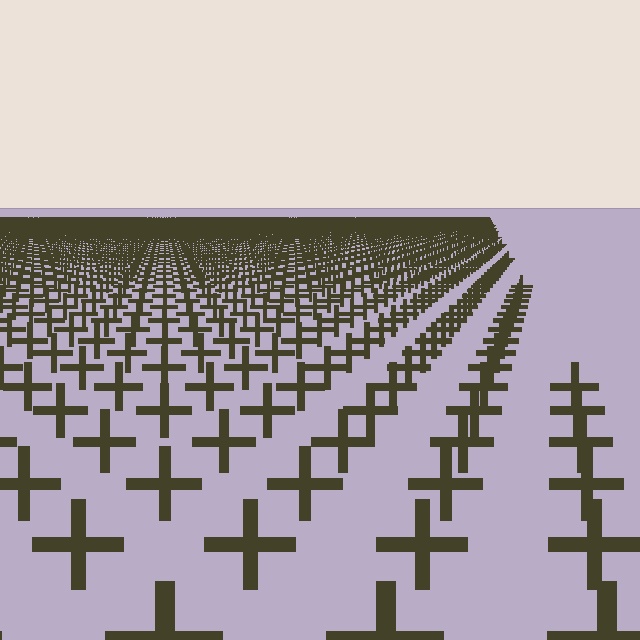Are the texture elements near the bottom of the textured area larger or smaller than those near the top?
Larger. Near the bottom, elements are closer to the viewer and appear at a bigger on-screen size.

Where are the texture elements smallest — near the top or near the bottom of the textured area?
Near the top.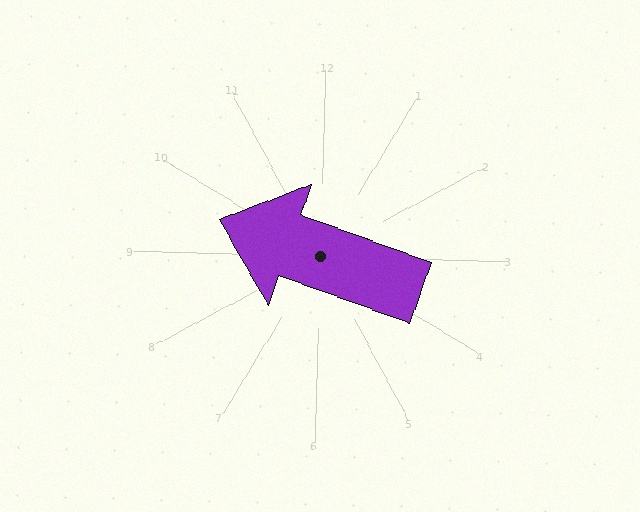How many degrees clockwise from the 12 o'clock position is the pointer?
Approximately 288 degrees.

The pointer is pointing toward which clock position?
Roughly 10 o'clock.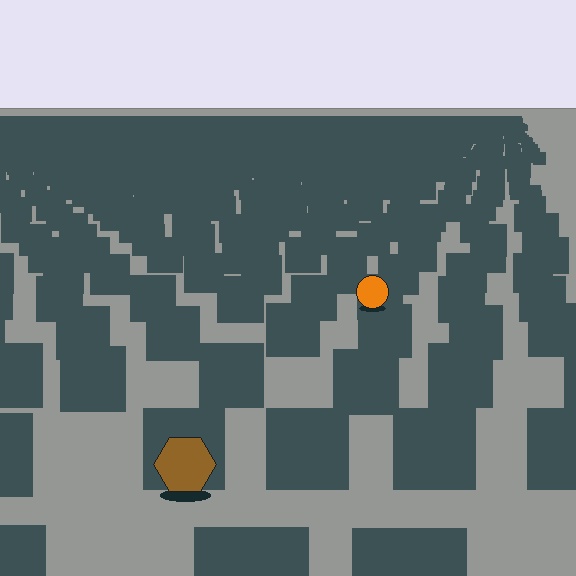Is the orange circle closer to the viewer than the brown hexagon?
No. The brown hexagon is closer — you can tell from the texture gradient: the ground texture is coarser near it.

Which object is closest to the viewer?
The brown hexagon is closest. The texture marks near it are larger and more spread out.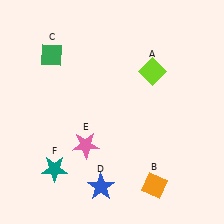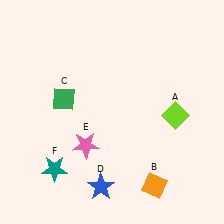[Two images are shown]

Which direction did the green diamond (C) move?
The green diamond (C) moved down.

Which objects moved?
The objects that moved are: the lime diamond (A), the green diamond (C).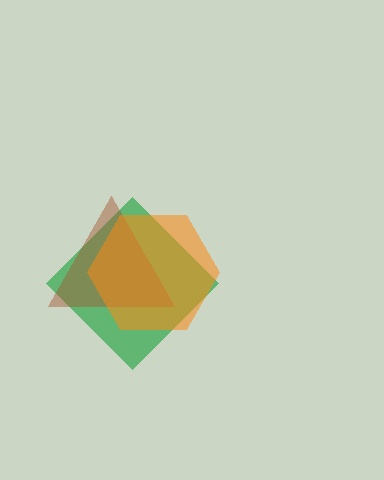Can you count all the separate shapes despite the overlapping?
Yes, there are 3 separate shapes.